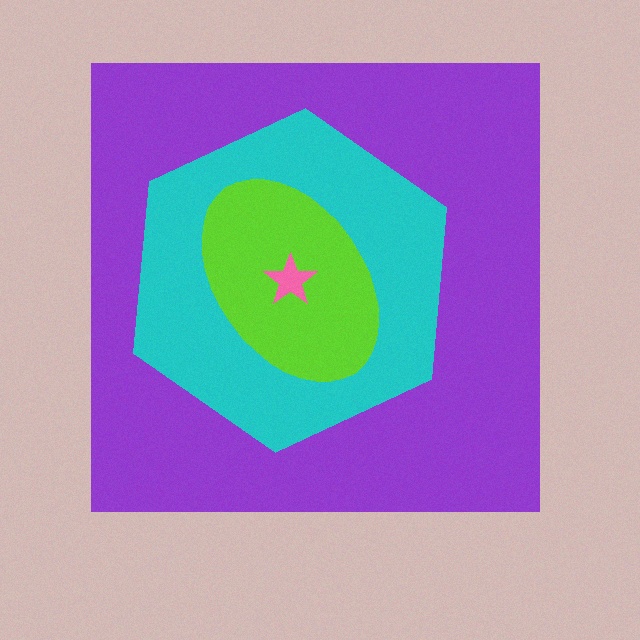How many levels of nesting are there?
4.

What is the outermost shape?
The purple square.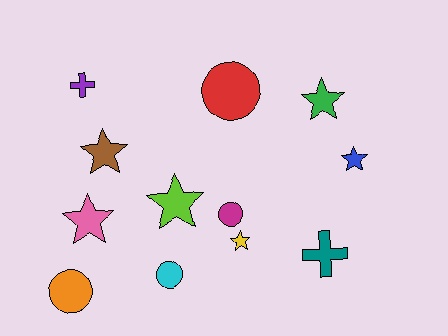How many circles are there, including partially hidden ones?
There are 4 circles.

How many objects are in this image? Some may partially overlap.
There are 12 objects.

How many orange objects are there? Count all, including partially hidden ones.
There is 1 orange object.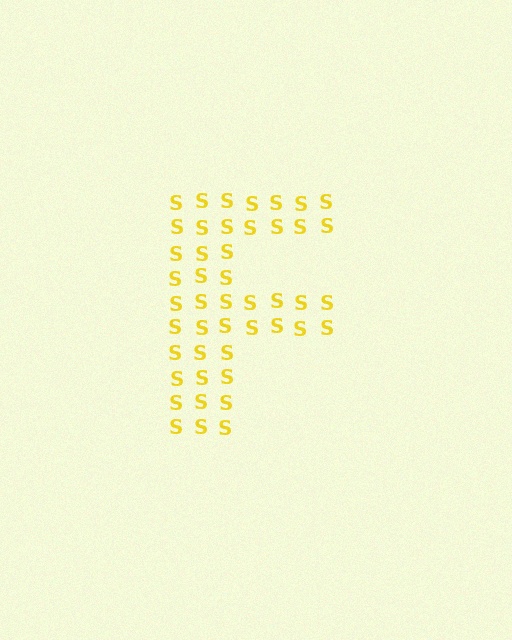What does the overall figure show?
The overall figure shows the letter F.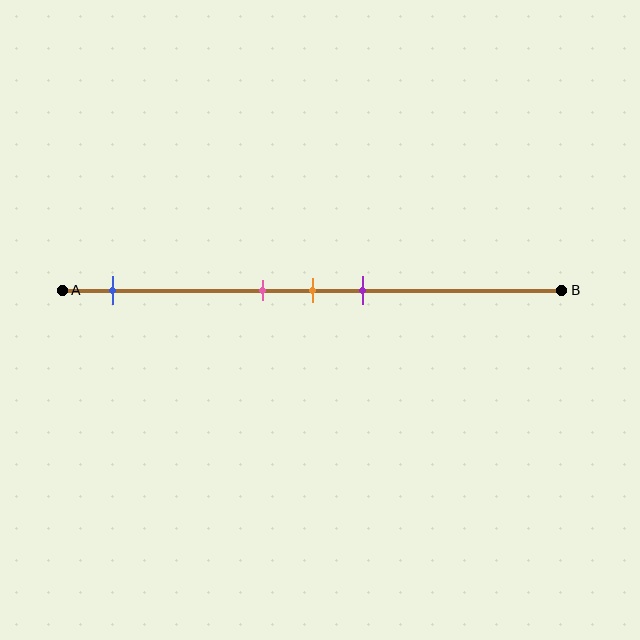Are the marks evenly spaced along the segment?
No, the marks are not evenly spaced.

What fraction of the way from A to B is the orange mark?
The orange mark is approximately 50% (0.5) of the way from A to B.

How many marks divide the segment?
There are 4 marks dividing the segment.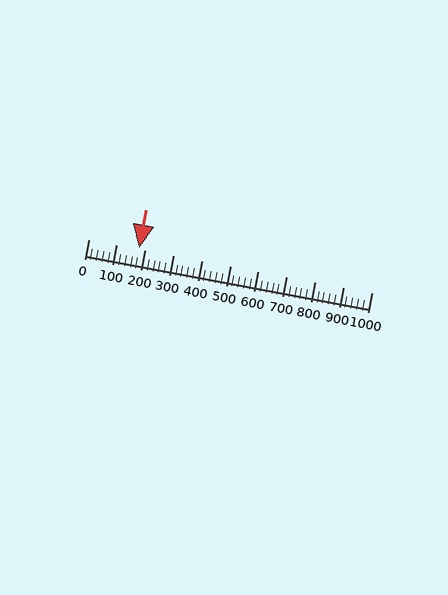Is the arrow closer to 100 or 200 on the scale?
The arrow is closer to 200.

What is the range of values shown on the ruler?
The ruler shows values from 0 to 1000.